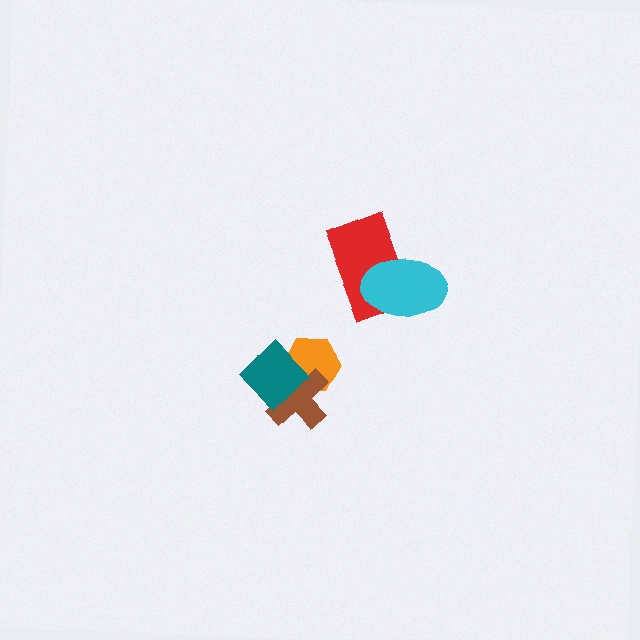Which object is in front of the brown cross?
The teal diamond is in front of the brown cross.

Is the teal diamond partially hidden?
No, no other shape covers it.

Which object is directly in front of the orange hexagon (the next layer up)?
The brown cross is directly in front of the orange hexagon.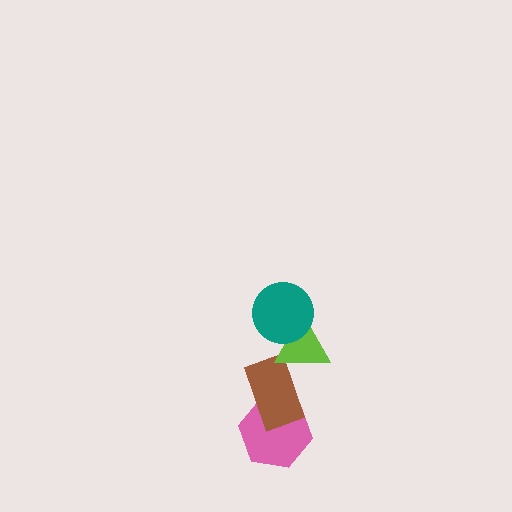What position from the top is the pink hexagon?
The pink hexagon is 4th from the top.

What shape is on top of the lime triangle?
The teal circle is on top of the lime triangle.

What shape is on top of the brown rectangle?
The lime triangle is on top of the brown rectangle.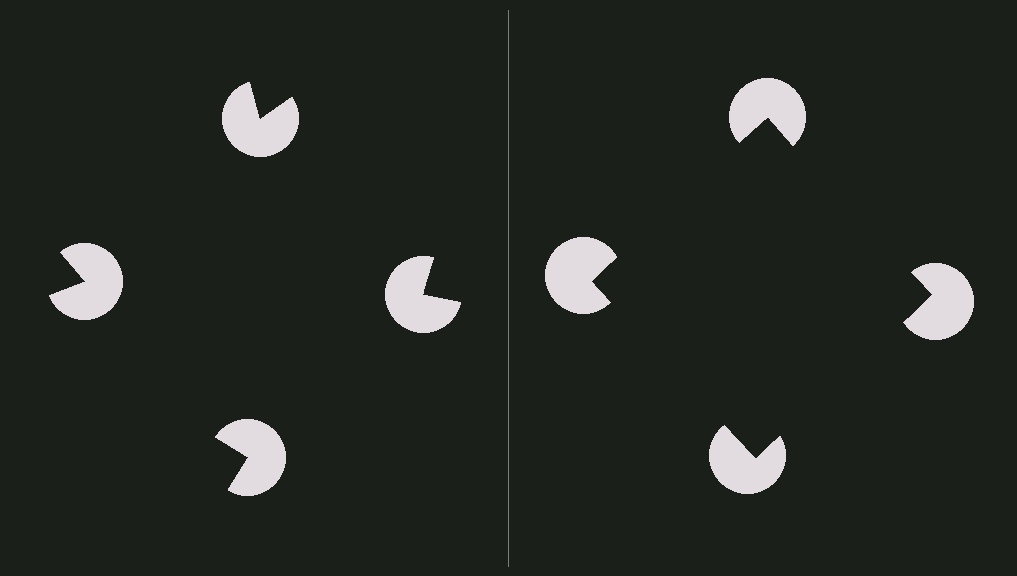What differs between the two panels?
The pac-man discs are positioned identically on both sides; only the wedge orientations differ. On the right they align to a square; on the left they are misaligned.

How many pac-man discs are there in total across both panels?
8 — 4 on each side.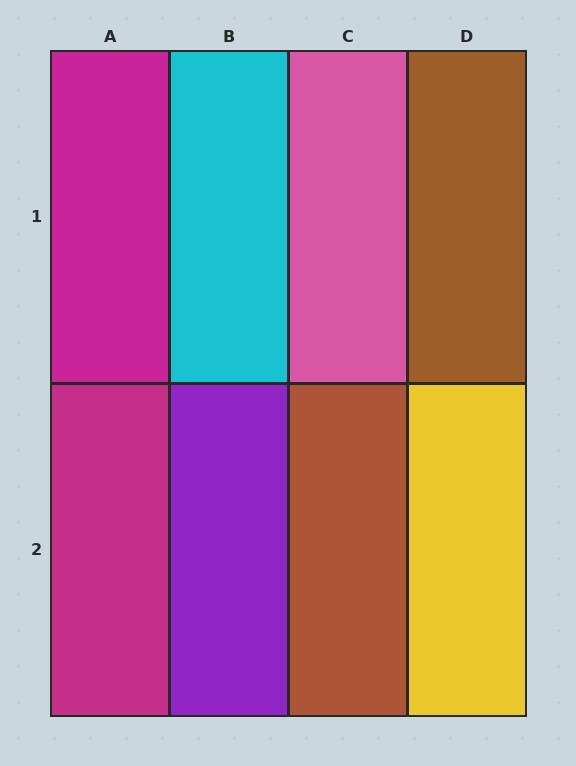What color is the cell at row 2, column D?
Yellow.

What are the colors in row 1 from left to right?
Magenta, cyan, pink, brown.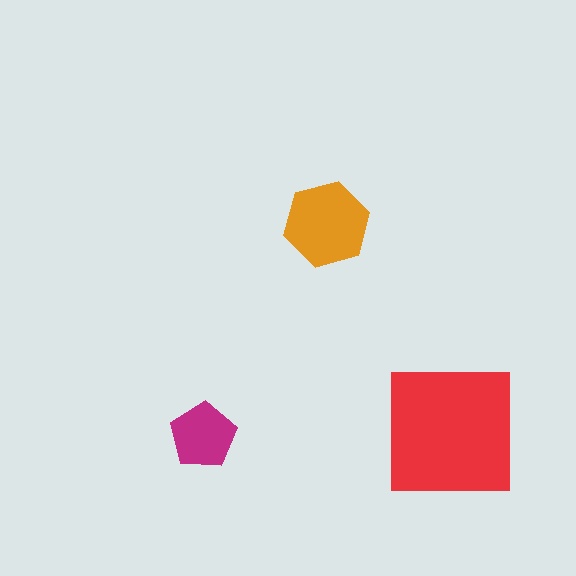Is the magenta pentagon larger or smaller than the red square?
Smaller.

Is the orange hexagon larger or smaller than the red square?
Smaller.